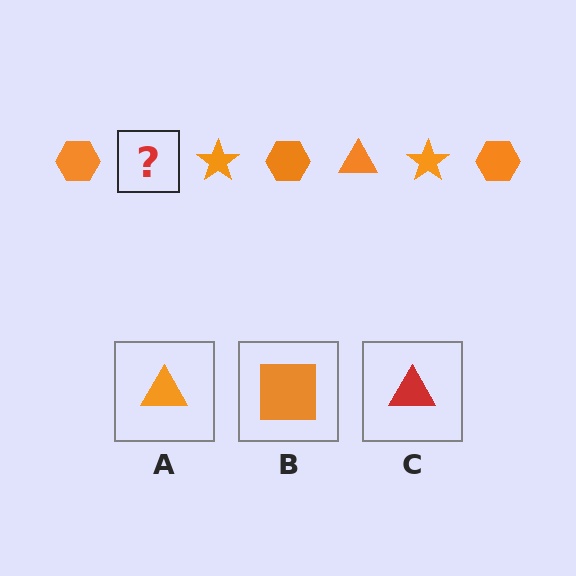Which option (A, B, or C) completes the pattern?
A.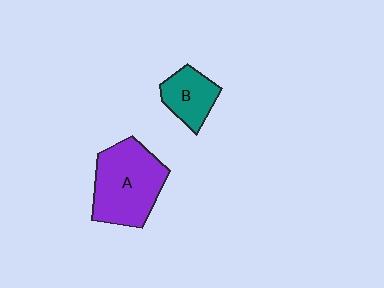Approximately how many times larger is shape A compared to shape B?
Approximately 2.0 times.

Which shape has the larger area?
Shape A (purple).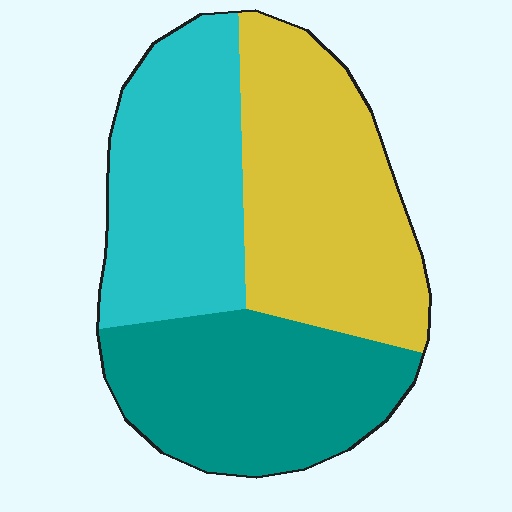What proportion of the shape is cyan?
Cyan covers around 30% of the shape.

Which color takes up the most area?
Yellow, at roughly 35%.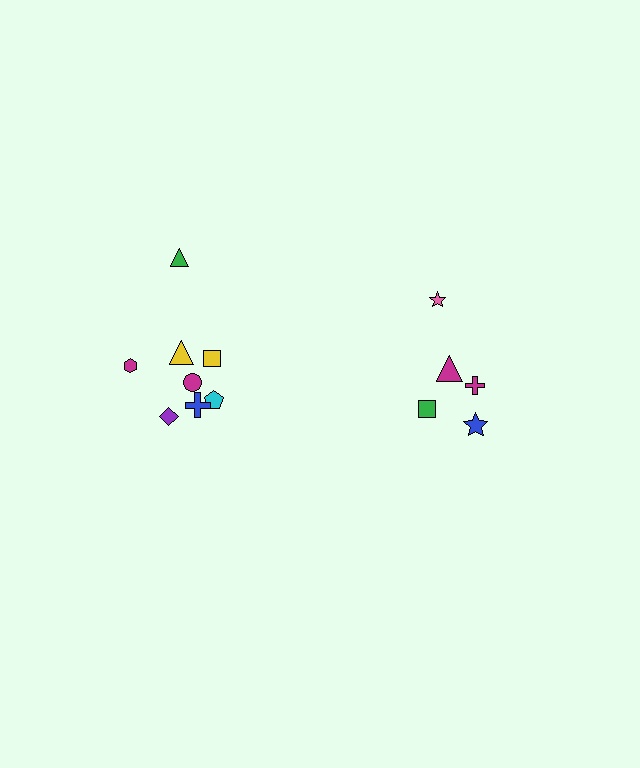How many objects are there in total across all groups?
There are 13 objects.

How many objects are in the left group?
There are 8 objects.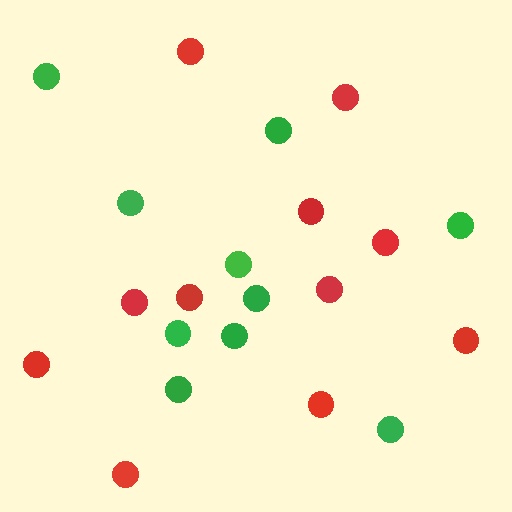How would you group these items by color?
There are 2 groups: one group of red circles (11) and one group of green circles (10).